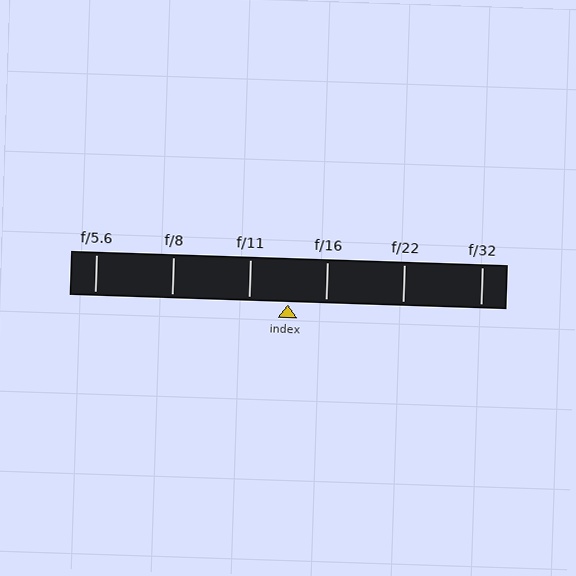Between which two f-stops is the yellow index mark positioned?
The index mark is between f/11 and f/16.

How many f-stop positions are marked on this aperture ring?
There are 6 f-stop positions marked.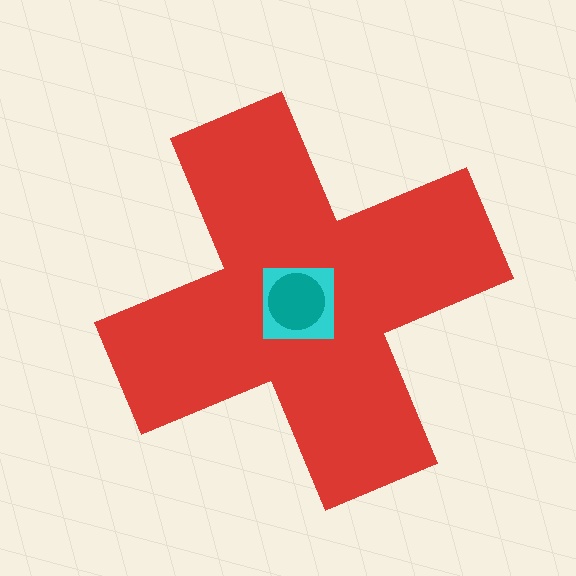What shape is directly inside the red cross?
The cyan square.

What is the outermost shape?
The red cross.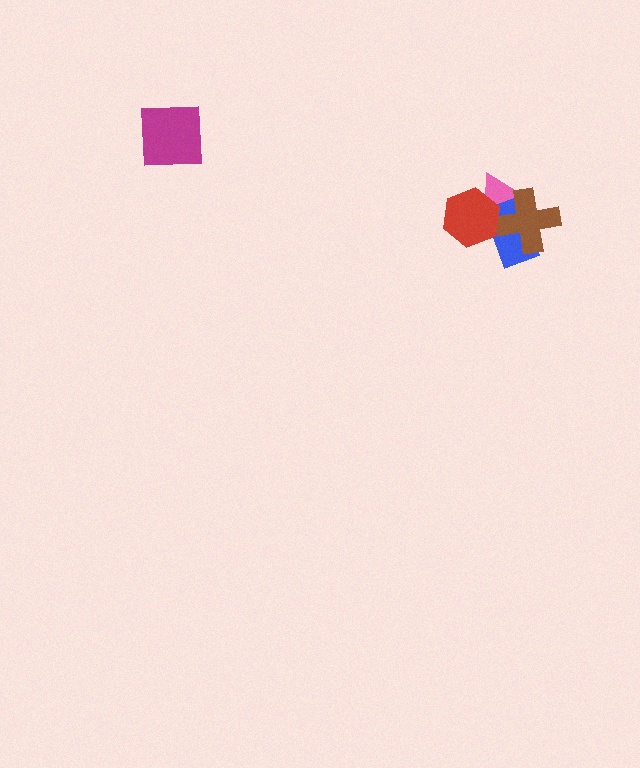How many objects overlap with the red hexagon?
2 objects overlap with the red hexagon.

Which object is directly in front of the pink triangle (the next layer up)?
The blue rectangle is directly in front of the pink triangle.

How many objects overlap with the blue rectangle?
3 objects overlap with the blue rectangle.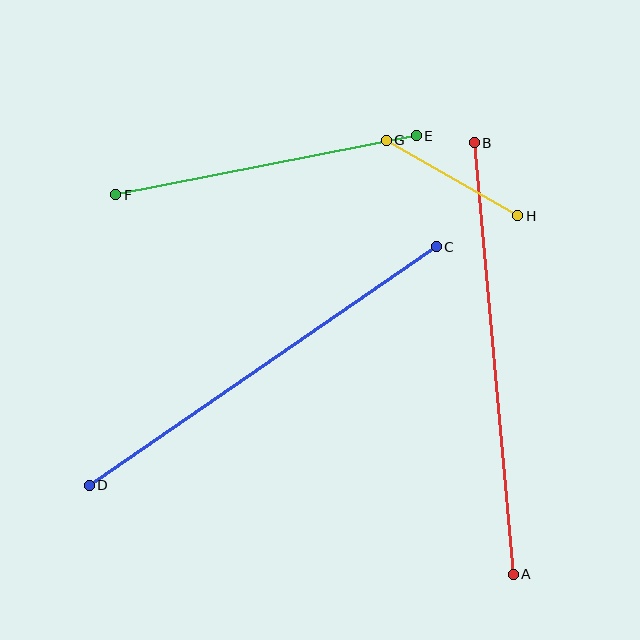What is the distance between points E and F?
The distance is approximately 306 pixels.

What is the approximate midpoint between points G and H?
The midpoint is at approximately (452, 178) pixels.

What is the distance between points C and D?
The distance is approximately 421 pixels.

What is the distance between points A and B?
The distance is approximately 433 pixels.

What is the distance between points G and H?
The distance is approximately 151 pixels.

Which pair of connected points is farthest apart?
Points A and B are farthest apart.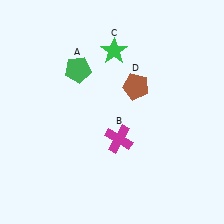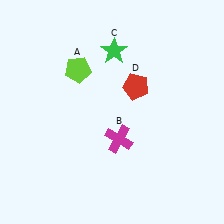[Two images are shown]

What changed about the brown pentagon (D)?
In Image 1, D is brown. In Image 2, it changed to red.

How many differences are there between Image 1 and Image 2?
There are 2 differences between the two images.